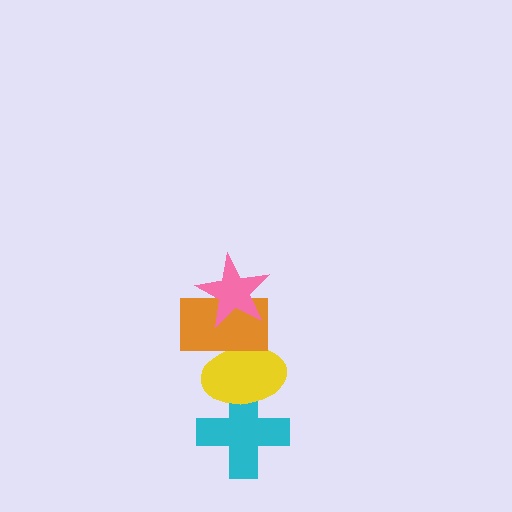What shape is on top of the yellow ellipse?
The orange rectangle is on top of the yellow ellipse.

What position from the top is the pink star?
The pink star is 1st from the top.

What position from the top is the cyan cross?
The cyan cross is 4th from the top.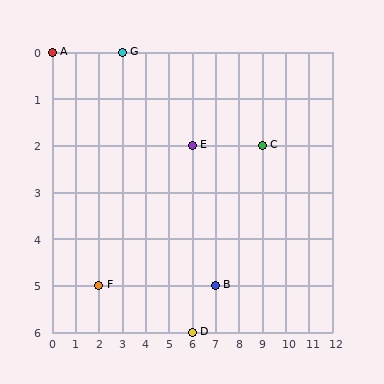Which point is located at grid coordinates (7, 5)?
Point B is at (7, 5).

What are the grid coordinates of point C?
Point C is at grid coordinates (9, 2).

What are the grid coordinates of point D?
Point D is at grid coordinates (6, 6).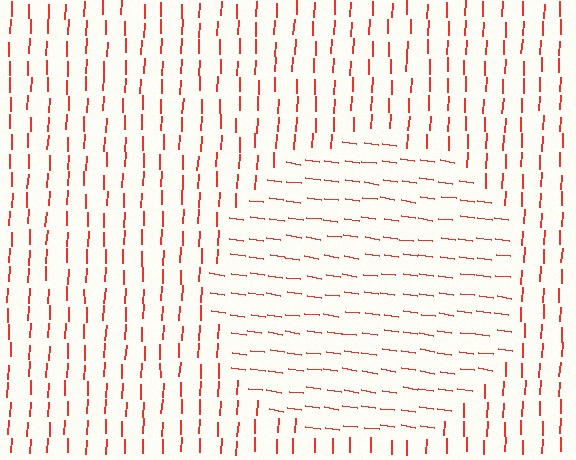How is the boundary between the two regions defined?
The boundary is defined purely by a change in line orientation (approximately 84 degrees difference). All lines are the same color and thickness.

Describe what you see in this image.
The image is filled with small red line segments. A circle region in the image has lines oriented differently from the surrounding lines, creating a visible texture boundary.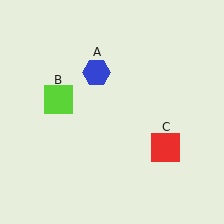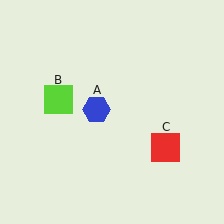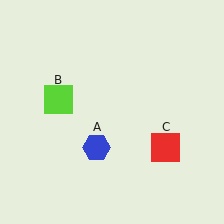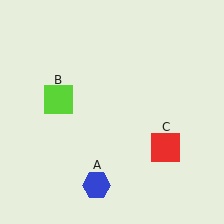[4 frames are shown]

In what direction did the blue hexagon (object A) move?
The blue hexagon (object A) moved down.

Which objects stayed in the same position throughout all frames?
Lime square (object B) and red square (object C) remained stationary.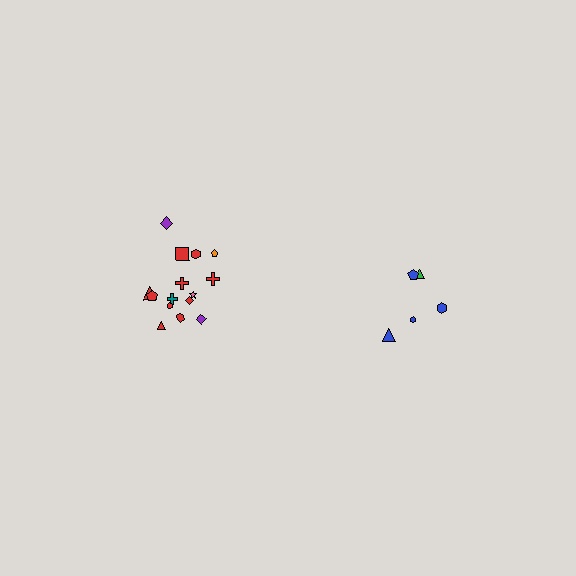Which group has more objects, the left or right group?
The left group.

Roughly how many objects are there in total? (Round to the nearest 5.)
Roughly 20 objects in total.